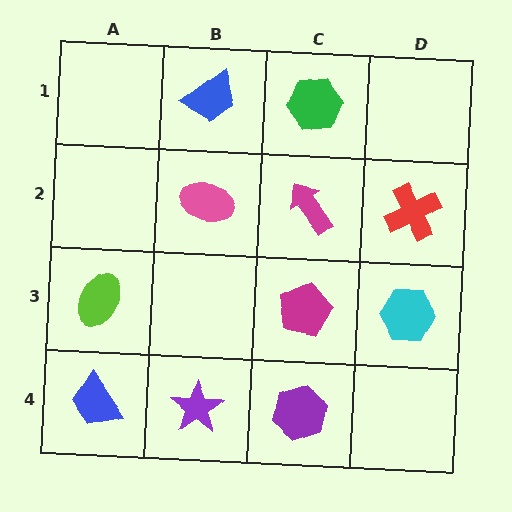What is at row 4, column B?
A purple star.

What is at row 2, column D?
A red cross.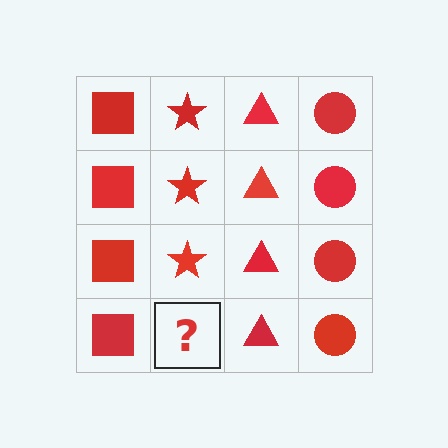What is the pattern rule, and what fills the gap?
The rule is that each column has a consistent shape. The gap should be filled with a red star.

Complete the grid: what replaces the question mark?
The question mark should be replaced with a red star.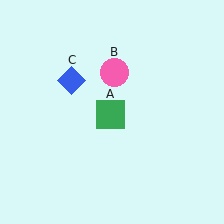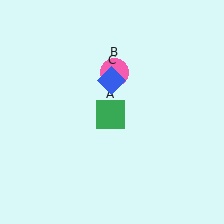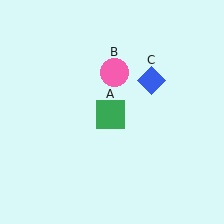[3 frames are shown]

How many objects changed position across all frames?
1 object changed position: blue diamond (object C).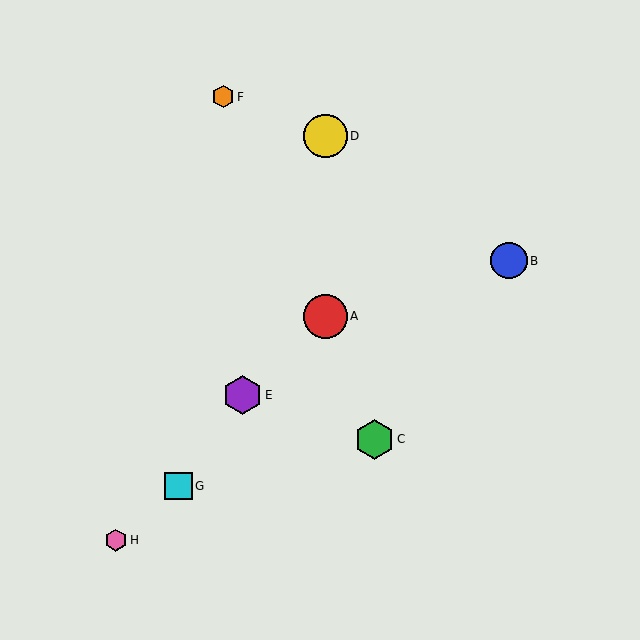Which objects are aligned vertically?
Objects A, D are aligned vertically.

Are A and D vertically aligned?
Yes, both are at x≈325.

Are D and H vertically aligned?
No, D is at x≈325 and H is at x≈116.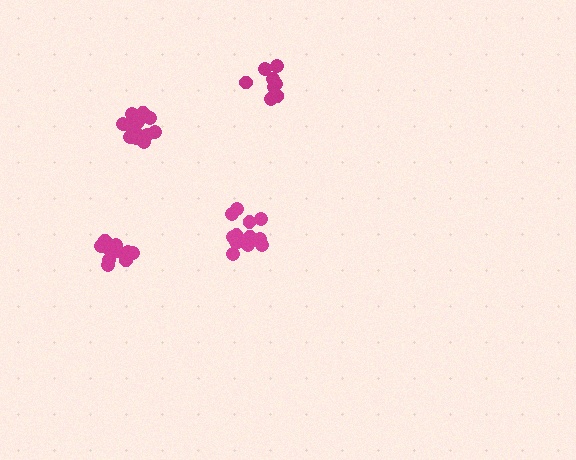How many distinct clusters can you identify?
There are 4 distinct clusters.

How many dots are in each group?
Group 1: 14 dots, Group 2: 9 dots, Group 3: 11 dots, Group 4: 13 dots (47 total).